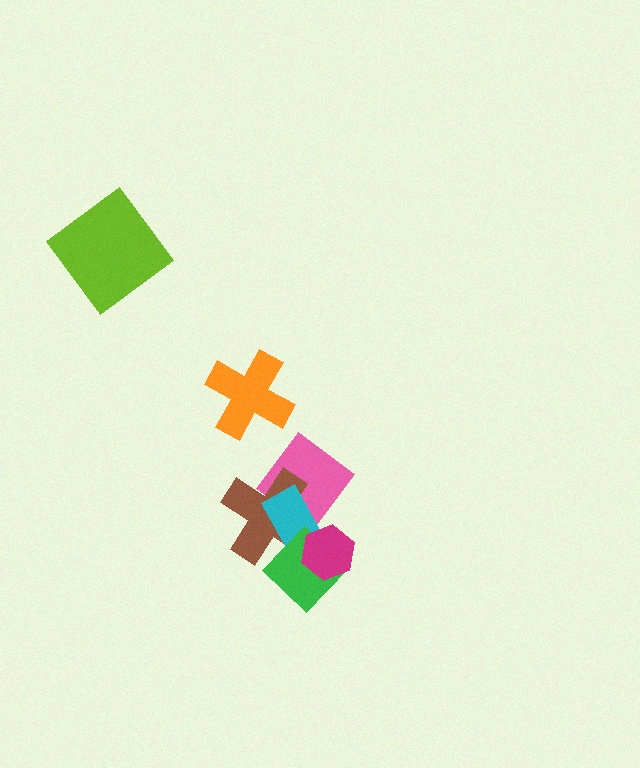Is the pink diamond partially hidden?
Yes, it is partially covered by another shape.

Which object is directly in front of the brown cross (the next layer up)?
The cyan rectangle is directly in front of the brown cross.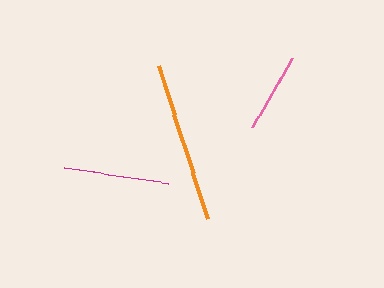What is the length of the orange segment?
The orange segment is approximately 160 pixels long.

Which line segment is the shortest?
The pink line is the shortest at approximately 79 pixels.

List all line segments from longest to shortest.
From longest to shortest: orange, magenta, pink.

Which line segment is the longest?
The orange line is the longest at approximately 160 pixels.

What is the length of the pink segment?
The pink segment is approximately 79 pixels long.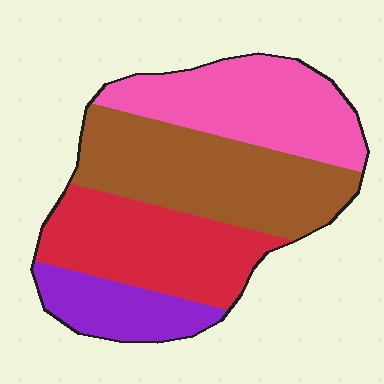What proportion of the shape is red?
Red covers about 25% of the shape.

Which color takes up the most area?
Brown, at roughly 35%.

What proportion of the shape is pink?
Pink covers about 25% of the shape.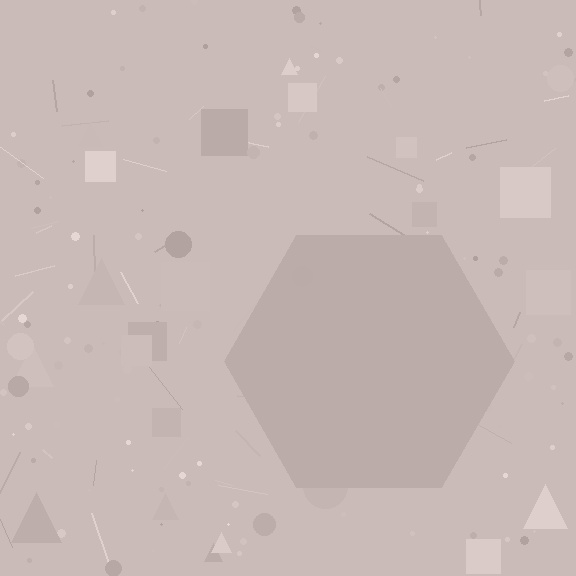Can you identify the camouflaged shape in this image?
The camouflaged shape is a hexagon.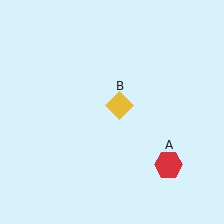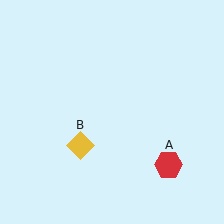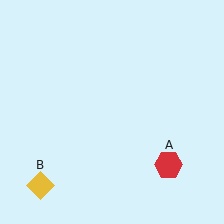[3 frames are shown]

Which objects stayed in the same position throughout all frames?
Red hexagon (object A) remained stationary.